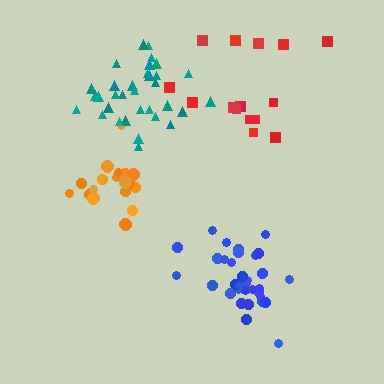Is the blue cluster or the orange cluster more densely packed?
Blue.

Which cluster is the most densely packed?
Blue.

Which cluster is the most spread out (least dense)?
Red.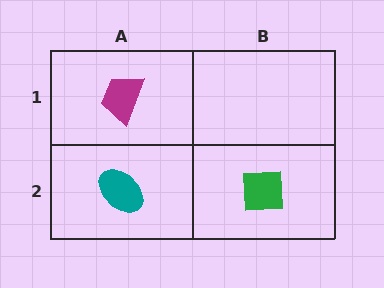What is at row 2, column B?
A green square.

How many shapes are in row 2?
2 shapes.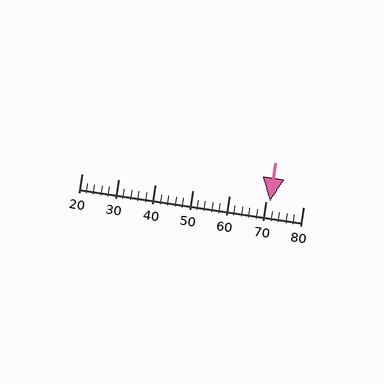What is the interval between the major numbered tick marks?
The major tick marks are spaced 10 units apart.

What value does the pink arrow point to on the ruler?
The pink arrow points to approximately 71.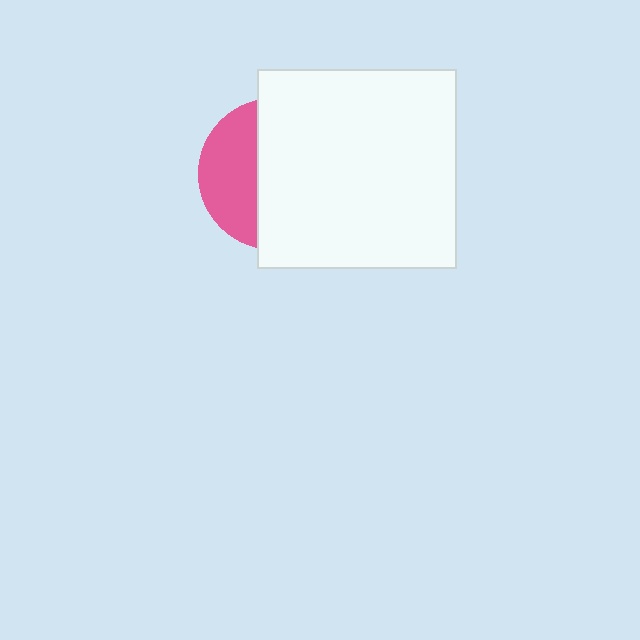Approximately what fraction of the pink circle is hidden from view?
Roughly 64% of the pink circle is hidden behind the white square.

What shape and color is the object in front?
The object in front is a white square.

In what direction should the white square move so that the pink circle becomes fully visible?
The white square should move right. That is the shortest direction to clear the overlap and leave the pink circle fully visible.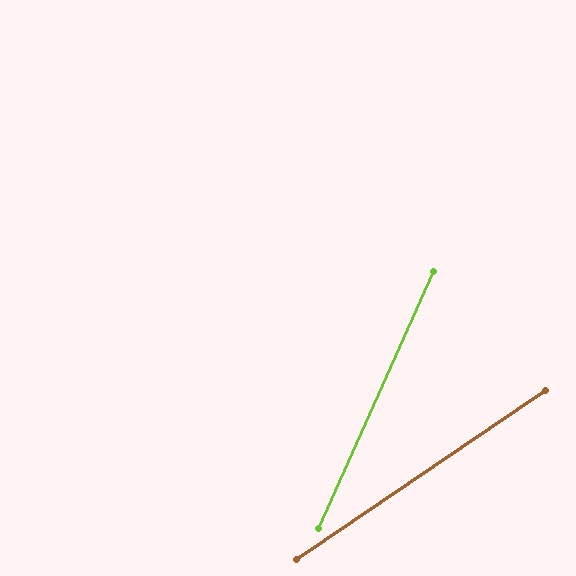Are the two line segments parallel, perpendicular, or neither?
Neither parallel nor perpendicular — they differ by about 32°.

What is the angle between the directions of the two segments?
Approximately 32 degrees.